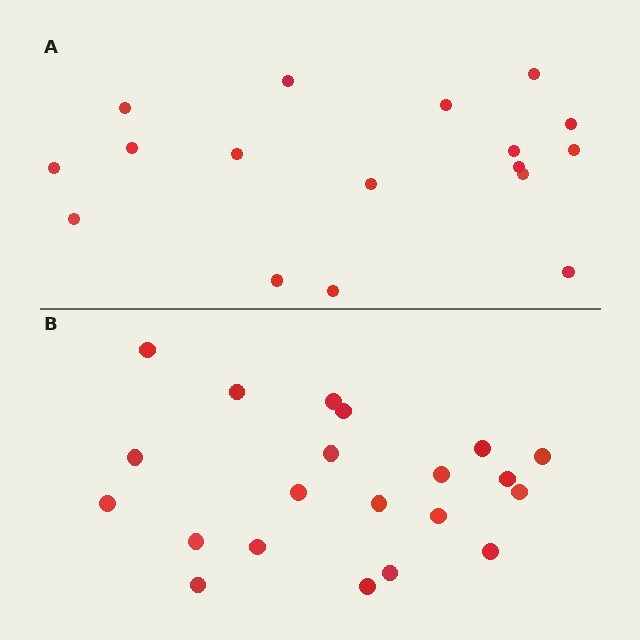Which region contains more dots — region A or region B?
Region B (the bottom region) has more dots.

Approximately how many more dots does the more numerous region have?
Region B has about 4 more dots than region A.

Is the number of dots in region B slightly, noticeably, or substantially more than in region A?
Region B has only slightly more — the two regions are fairly close. The ratio is roughly 1.2 to 1.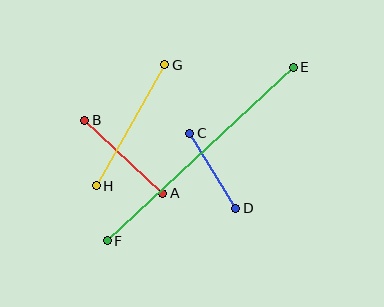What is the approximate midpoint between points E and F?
The midpoint is at approximately (200, 154) pixels.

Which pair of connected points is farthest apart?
Points E and F are farthest apart.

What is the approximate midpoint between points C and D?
The midpoint is at approximately (213, 171) pixels.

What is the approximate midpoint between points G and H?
The midpoint is at approximately (130, 125) pixels.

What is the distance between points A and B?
The distance is approximately 107 pixels.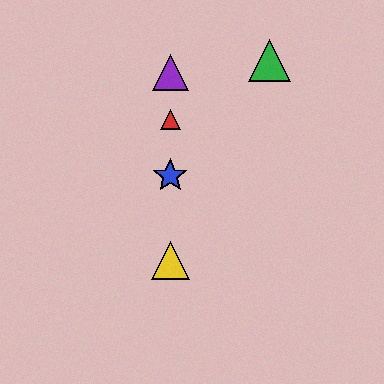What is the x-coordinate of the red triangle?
The red triangle is at x≈170.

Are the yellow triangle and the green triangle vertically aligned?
No, the yellow triangle is at x≈170 and the green triangle is at x≈269.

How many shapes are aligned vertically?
4 shapes (the red triangle, the blue star, the yellow triangle, the purple triangle) are aligned vertically.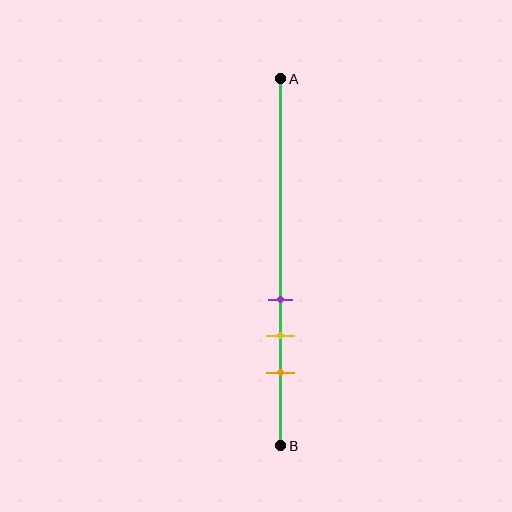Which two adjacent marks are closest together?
The purple and yellow marks are the closest adjacent pair.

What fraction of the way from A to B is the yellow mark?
The yellow mark is approximately 70% (0.7) of the way from A to B.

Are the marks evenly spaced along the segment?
Yes, the marks are approximately evenly spaced.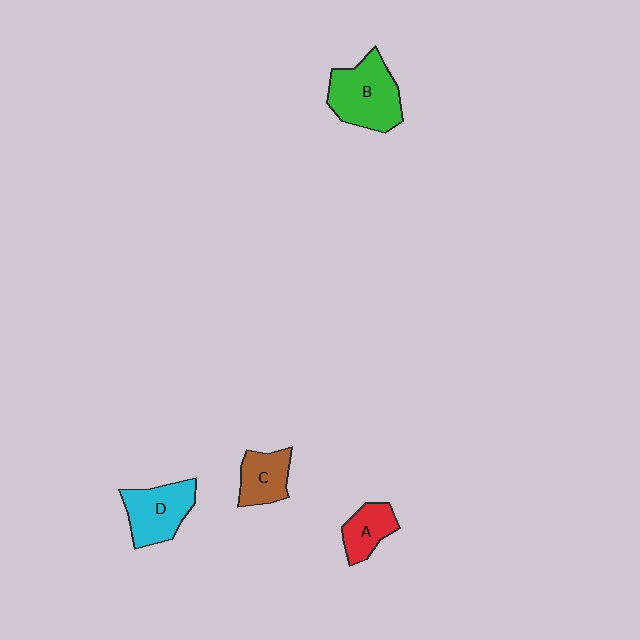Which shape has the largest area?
Shape B (green).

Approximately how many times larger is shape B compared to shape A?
Approximately 1.9 times.